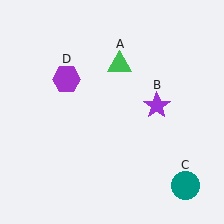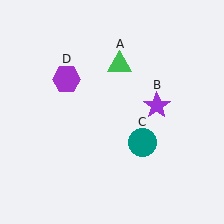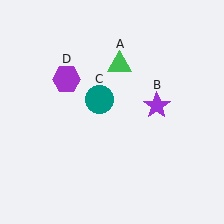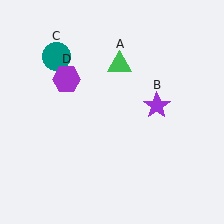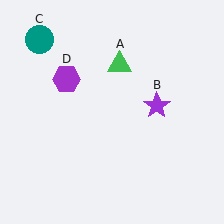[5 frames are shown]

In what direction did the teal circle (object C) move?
The teal circle (object C) moved up and to the left.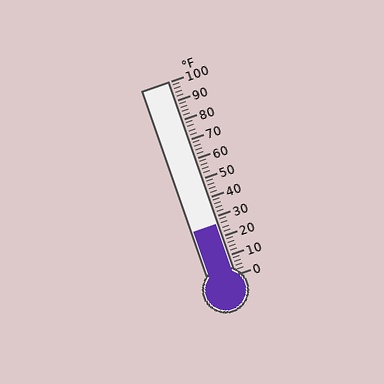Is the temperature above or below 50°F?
The temperature is below 50°F.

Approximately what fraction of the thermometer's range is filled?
The thermometer is filled to approximately 25% of its range.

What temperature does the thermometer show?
The thermometer shows approximately 26°F.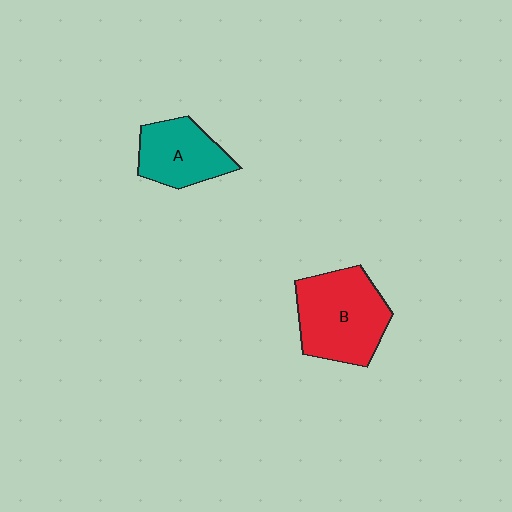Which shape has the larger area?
Shape B (red).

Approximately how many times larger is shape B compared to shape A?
Approximately 1.5 times.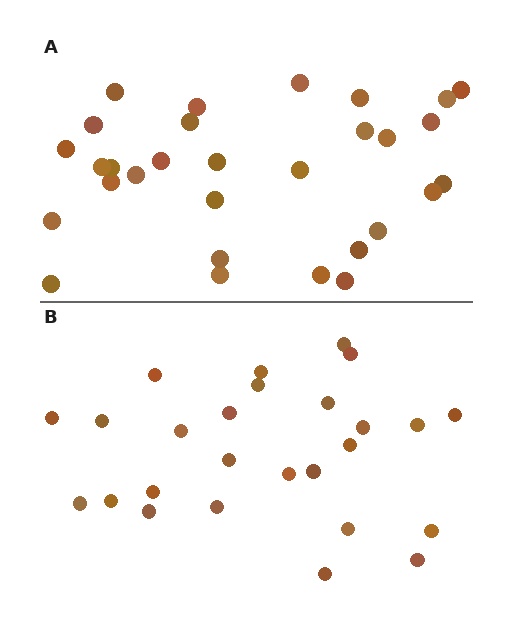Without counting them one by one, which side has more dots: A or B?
Region A (the top region) has more dots.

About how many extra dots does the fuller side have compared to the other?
Region A has about 4 more dots than region B.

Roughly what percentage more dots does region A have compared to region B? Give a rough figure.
About 15% more.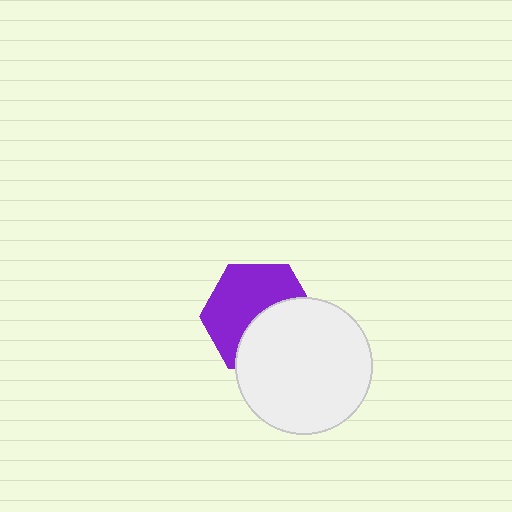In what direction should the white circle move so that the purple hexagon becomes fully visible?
The white circle should move toward the lower-right. That is the shortest direction to clear the overlap and leave the purple hexagon fully visible.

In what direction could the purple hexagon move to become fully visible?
The purple hexagon could move toward the upper-left. That would shift it out from behind the white circle entirely.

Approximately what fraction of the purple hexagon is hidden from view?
Roughly 43% of the purple hexagon is hidden behind the white circle.